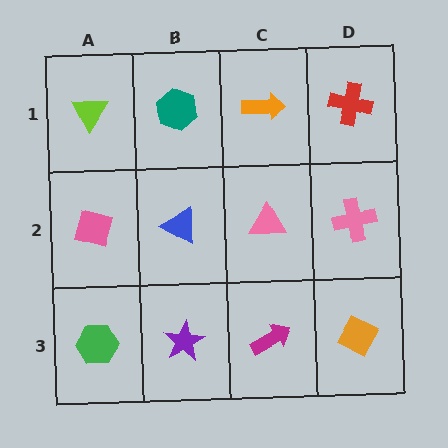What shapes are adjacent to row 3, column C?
A pink triangle (row 2, column C), a purple star (row 3, column B), an orange diamond (row 3, column D).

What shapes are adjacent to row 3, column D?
A pink cross (row 2, column D), a magenta arrow (row 3, column C).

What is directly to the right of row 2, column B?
A pink triangle.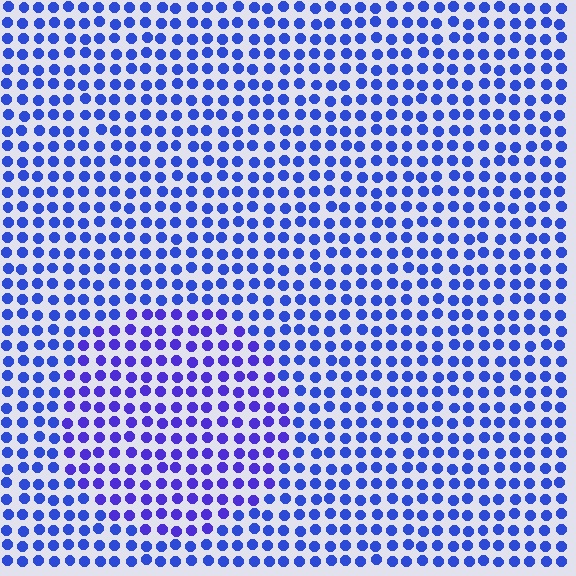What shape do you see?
I see a circle.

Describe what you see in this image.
The image is filled with small blue elements in a uniform arrangement. A circle-shaped region is visible where the elements are tinted to a slightly different hue, forming a subtle color boundary.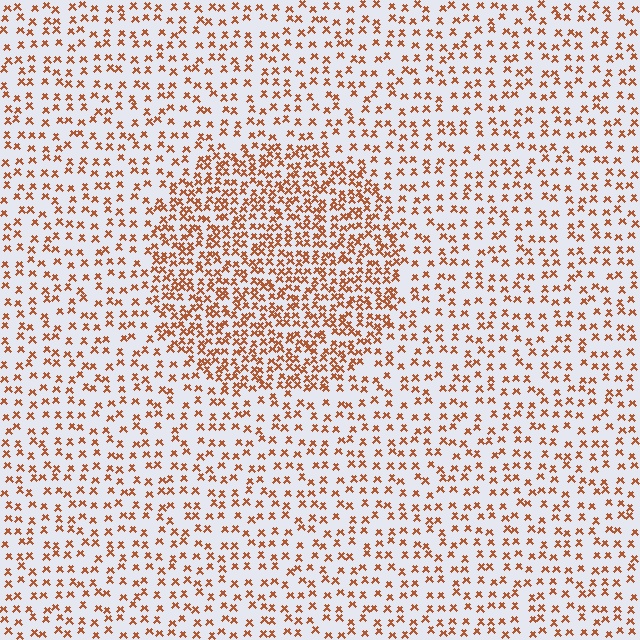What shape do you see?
I see a circle.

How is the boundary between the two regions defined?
The boundary is defined by a change in element density (approximately 2.1x ratio). All elements are the same color, size, and shape.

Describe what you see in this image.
The image contains small brown elements arranged at two different densities. A circle-shaped region is visible where the elements are more densely packed than the surrounding area.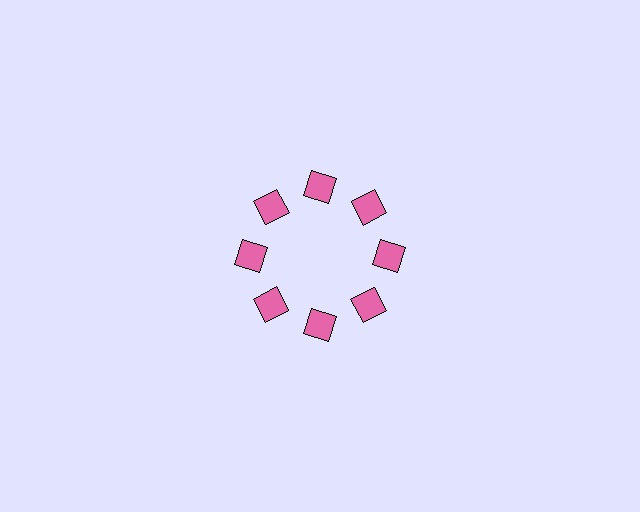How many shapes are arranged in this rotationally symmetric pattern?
There are 8 shapes, arranged in 8 groups of 1.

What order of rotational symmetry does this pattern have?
This pattern has 8-fold rotational symmetry.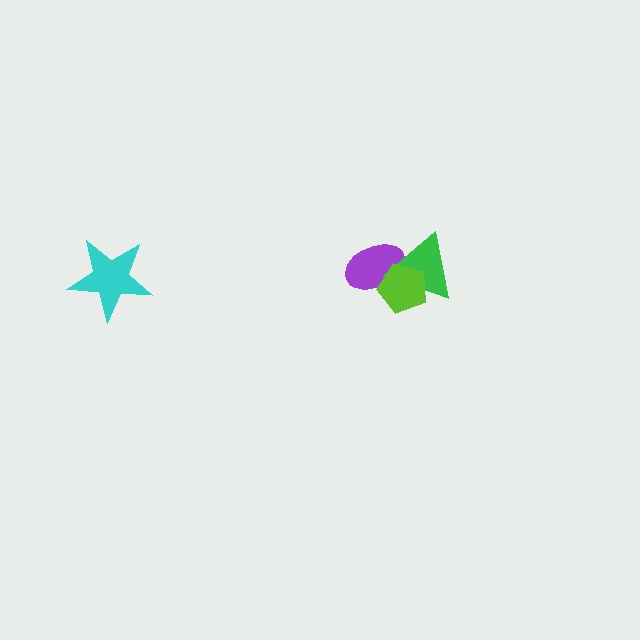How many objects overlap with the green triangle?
2 objects overlap with the green triangle.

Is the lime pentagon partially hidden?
No, no other shape covers it.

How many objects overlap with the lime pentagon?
2 objects overlap with the lime pentagon.